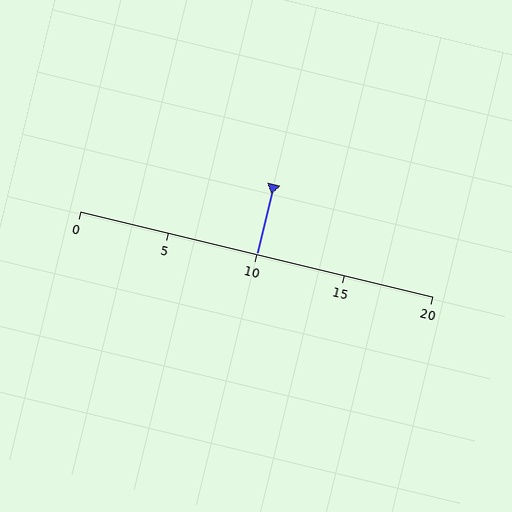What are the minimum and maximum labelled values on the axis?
The axis runs from 0 to 20.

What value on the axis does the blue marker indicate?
The marker indicates approximately 10.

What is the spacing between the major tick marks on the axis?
The major ticks are spaced 5 apart.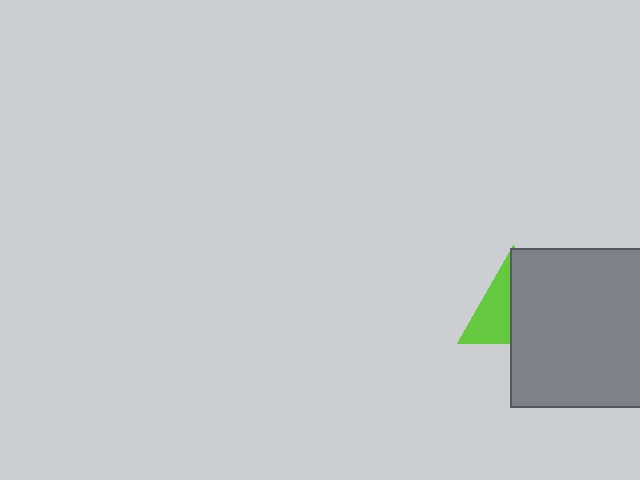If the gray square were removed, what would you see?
You would see the complete lime triangle.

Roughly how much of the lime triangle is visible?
A small part of it is visible (roughly 43%).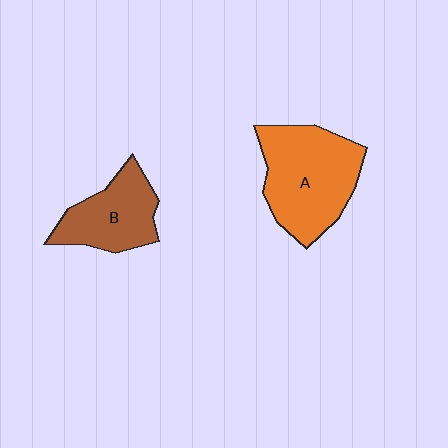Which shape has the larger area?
Shape A (orange).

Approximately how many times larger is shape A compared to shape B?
Approximately 1.5 times.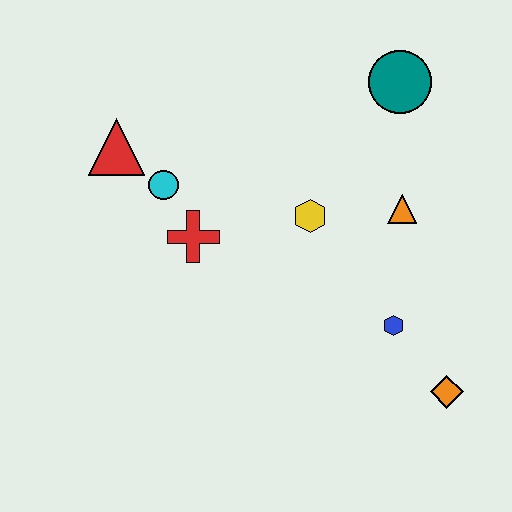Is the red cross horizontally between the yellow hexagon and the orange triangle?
No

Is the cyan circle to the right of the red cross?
No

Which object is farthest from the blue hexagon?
The red triangle is farthest from the blue hexagon.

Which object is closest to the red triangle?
The cyan circle is closest to the red triangle.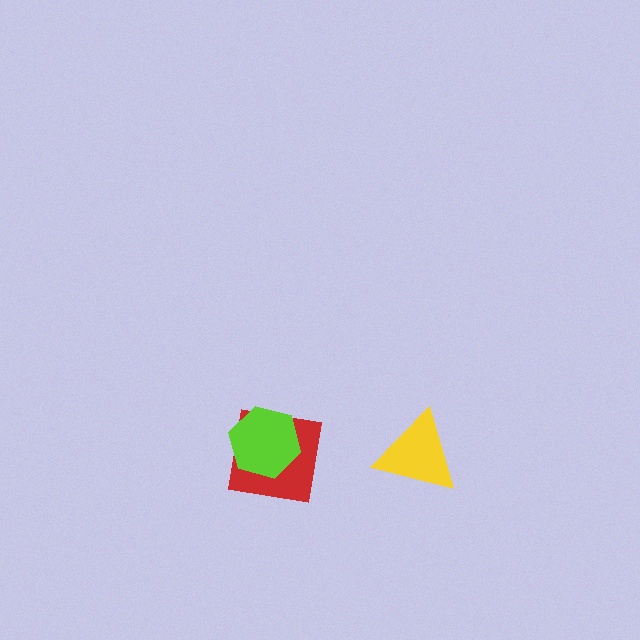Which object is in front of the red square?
The lime hexagon is in front of the red square.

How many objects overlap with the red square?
1 object overlaps with the red square.